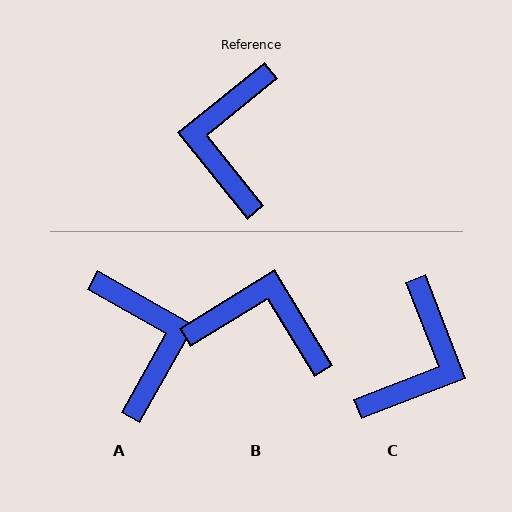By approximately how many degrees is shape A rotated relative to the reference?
Approximately 158 degrees clockwise.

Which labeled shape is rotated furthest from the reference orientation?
C, about 162 degrees away.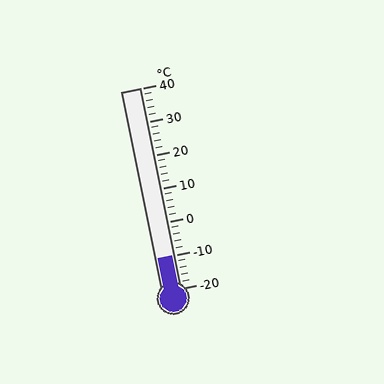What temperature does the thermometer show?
The thermometer shows approximately -10°C.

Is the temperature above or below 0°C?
The temperature is below 0°C.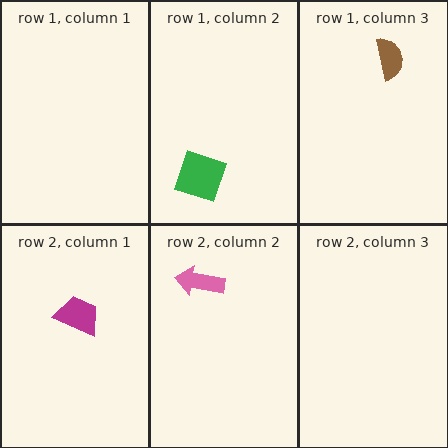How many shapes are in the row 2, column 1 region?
1.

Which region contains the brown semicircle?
The row 1, column 3 region.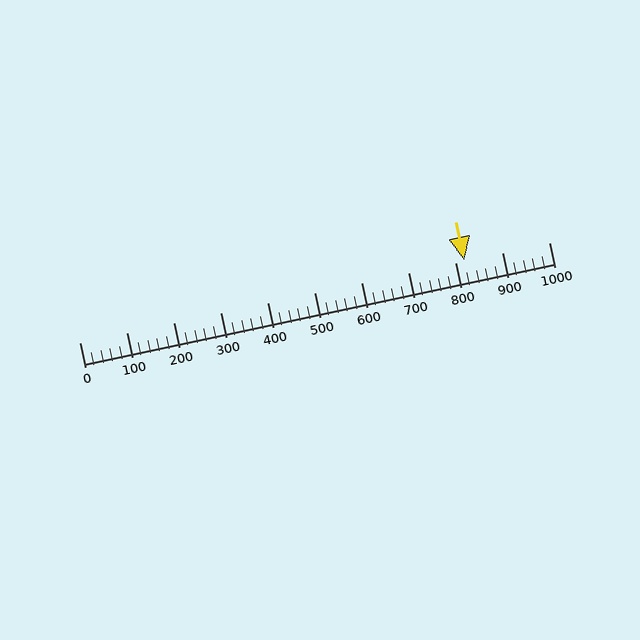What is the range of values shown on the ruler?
The ruler shows values from 0 to 1000.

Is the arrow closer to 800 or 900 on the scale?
The arrow is closer to 800.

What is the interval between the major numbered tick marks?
The major tick marks are spaced 100 units apart.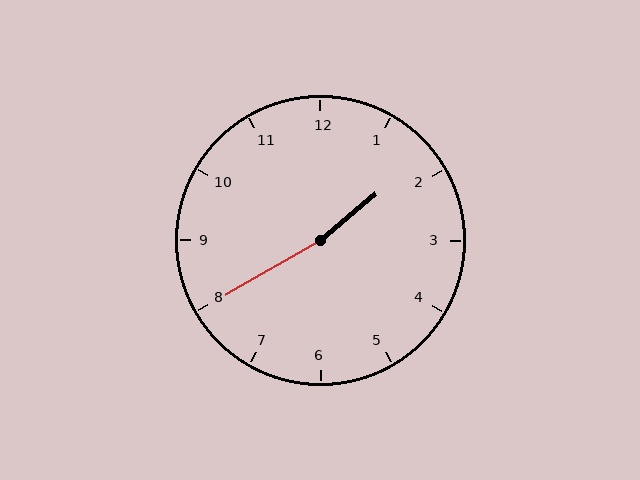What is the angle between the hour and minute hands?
Approximately 170 degrees.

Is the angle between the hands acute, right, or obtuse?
It is obtuse.